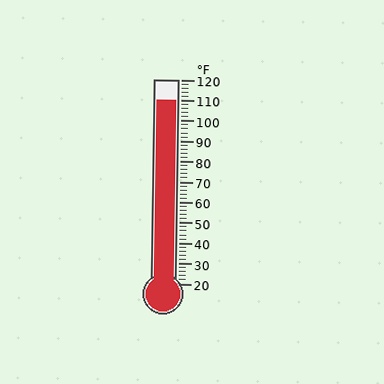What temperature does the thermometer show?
The thermometer shows approximately 110°F.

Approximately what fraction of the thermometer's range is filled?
The thermometer is filled to approximately 90% of its range.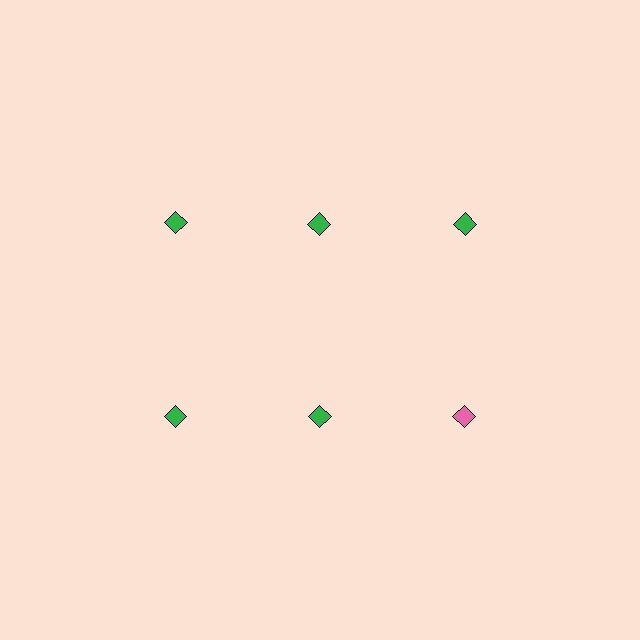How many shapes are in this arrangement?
There are 6 shapes arranged in a grid pattern.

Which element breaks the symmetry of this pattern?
The pink diamond in the second row, center column breaks the symmetry. All other shapes are green diamonds.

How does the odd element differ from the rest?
It has a different color: pink instead of green.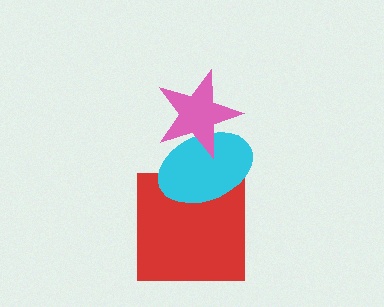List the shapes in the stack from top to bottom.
From top to bottom: the pink star, the cyan ellipse, the red square.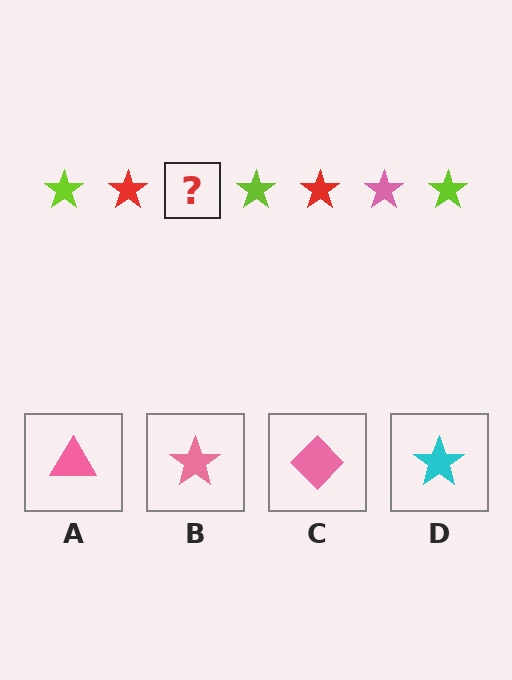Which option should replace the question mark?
Option B.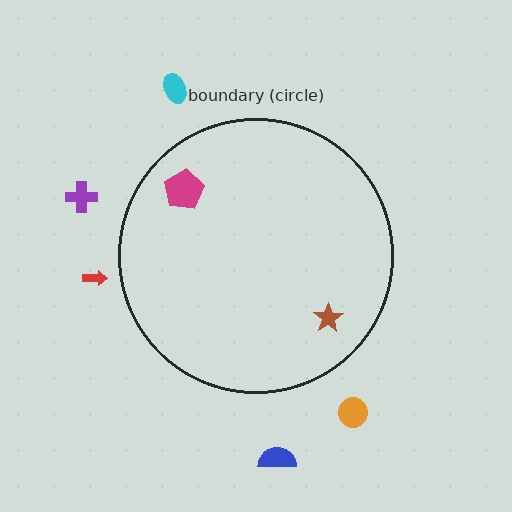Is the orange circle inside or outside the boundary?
Outside.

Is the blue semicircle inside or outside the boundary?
Outside.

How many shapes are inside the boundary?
2 inside, 5 outside.